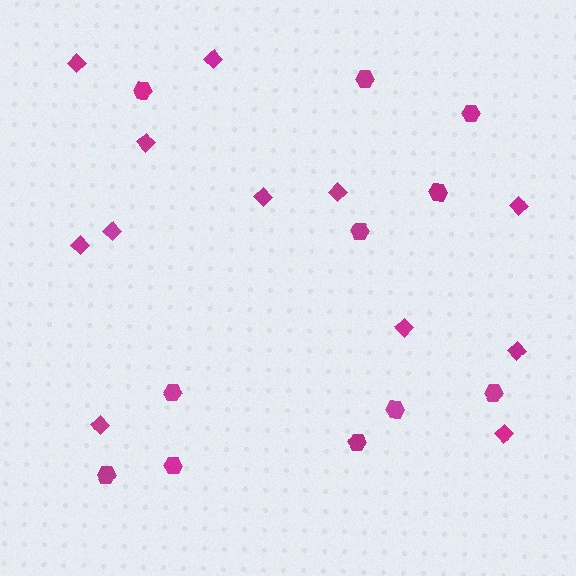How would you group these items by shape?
There are 2 groups: one group of diamonds (12) and one group of hexagons (11).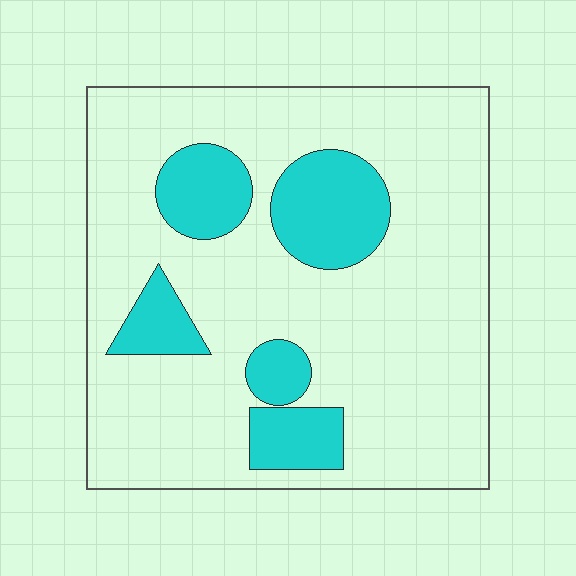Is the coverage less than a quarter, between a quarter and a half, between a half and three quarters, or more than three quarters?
Less than a quarter.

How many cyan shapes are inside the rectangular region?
5.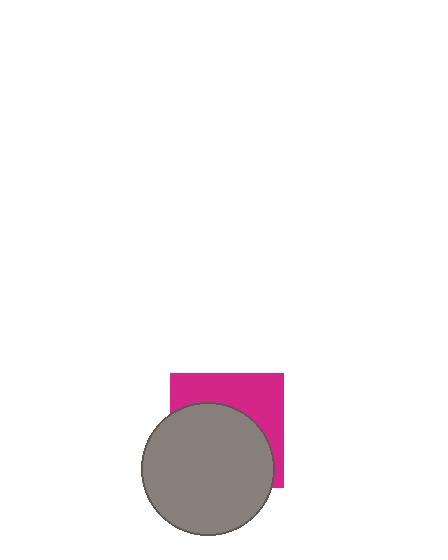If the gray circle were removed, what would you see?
You would see the complete magenta square.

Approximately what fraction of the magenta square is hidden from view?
Roughly 61% of the magenta square is hidden behind the gray circle.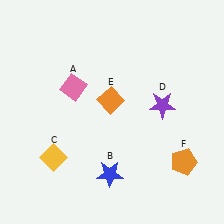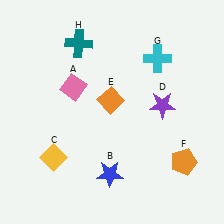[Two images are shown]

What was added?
A cyan cross (G), a teal cross (H) were added in Image 2.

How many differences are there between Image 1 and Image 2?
There are 2 differences between the two images.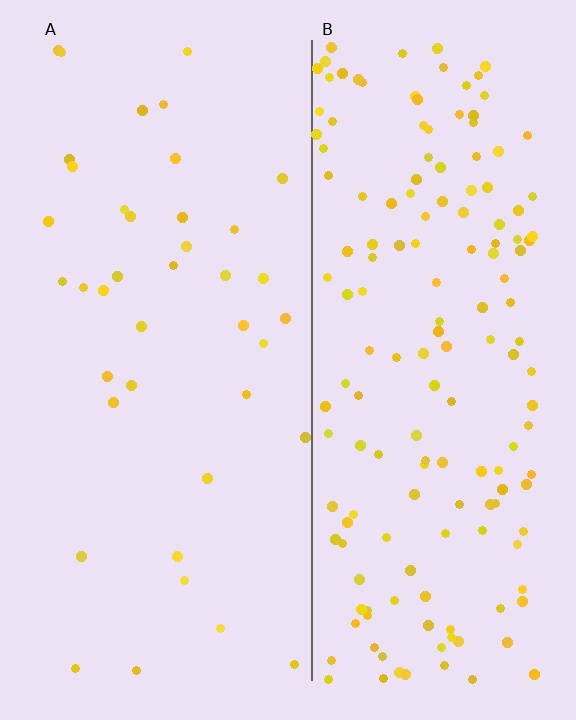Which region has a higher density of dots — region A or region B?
B (the right).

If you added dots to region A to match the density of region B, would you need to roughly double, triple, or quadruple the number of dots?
Approximately quadruple.